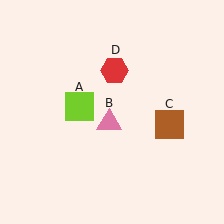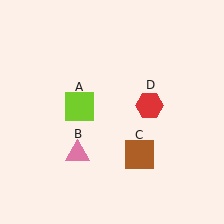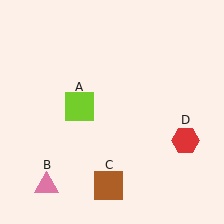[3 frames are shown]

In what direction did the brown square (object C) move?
The brown square (object C) moved down and to the left.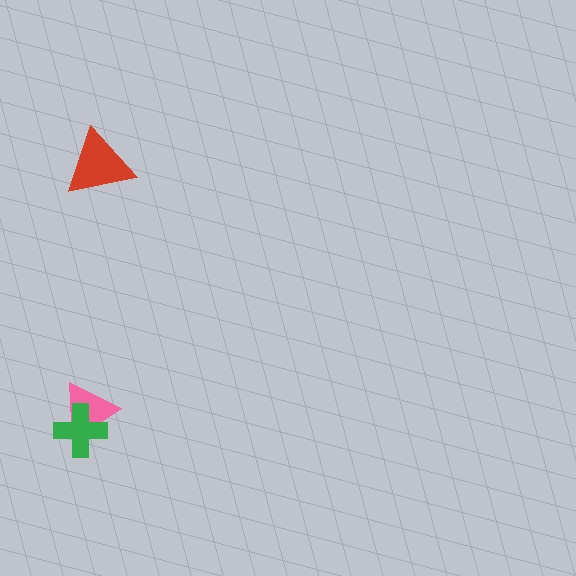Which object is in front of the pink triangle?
The green cross is in front of the pink triangle.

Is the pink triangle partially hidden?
Yes, it is partially covered by another shape.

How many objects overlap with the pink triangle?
1 object overlaps with the pink triangle.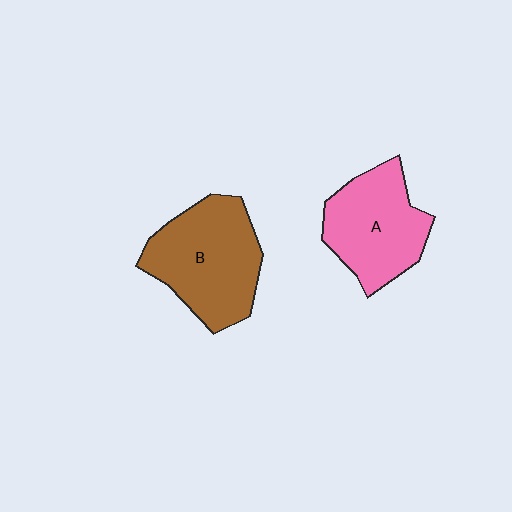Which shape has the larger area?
Shape B (brown).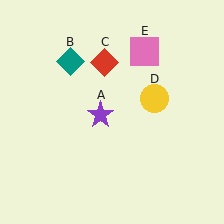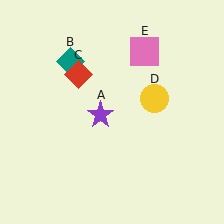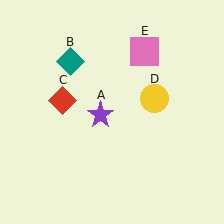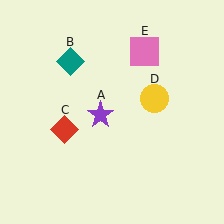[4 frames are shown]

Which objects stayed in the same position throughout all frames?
Purple star (object A) and teal diamond (object B) and yellow circle (object D) and pink square (object E) remained stationary.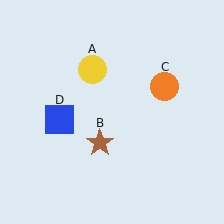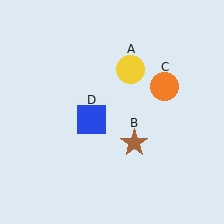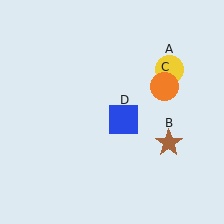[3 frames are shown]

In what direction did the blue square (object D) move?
The blue square (object D) moved right.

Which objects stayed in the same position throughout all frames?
Orange circle (object C) remained stationary.